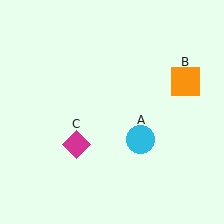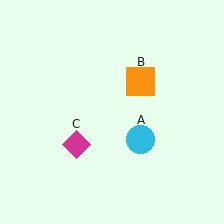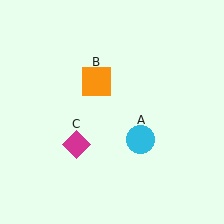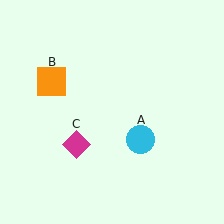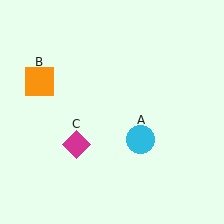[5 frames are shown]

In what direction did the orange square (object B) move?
The orange square (object B) moved left.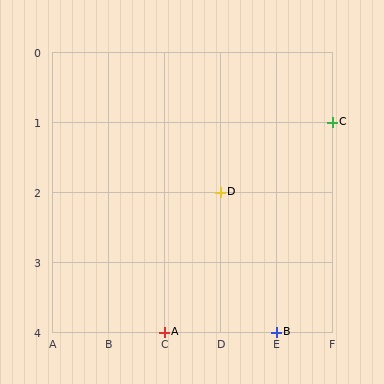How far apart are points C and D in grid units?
Points C and D are 2 columns and 1 row apart (about 2.2 grid units diagonally).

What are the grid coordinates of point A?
Point A is at grid coordinates (C, 4).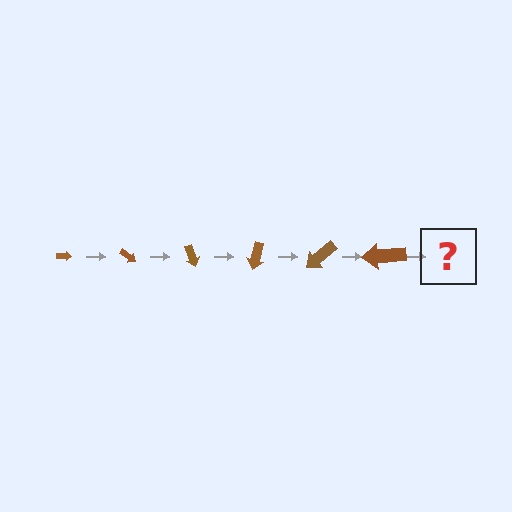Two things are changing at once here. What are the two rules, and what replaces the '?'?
The two rules are that the arrow grows larger each step and it rotates 35 degrees each step. The '?' should be an arrow, larger than the previous one and rotated 210 degrees from the start.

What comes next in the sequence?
The next element should be an arrow, larger than the previous one and rotated 210 degrees from the start.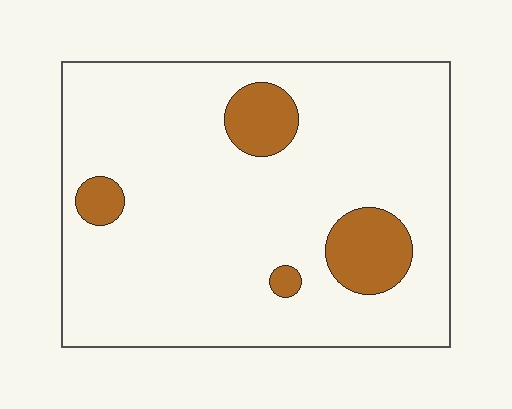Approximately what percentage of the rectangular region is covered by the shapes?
Approximately 10%.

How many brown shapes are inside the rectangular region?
4.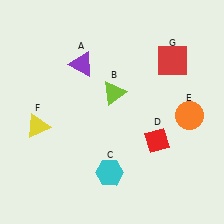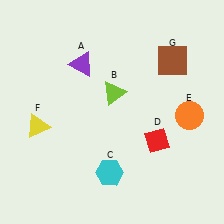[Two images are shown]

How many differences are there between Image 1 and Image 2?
There is 1 difference between the two images.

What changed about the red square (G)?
In Image 1, G is red. In Image 2, it changed to brown.